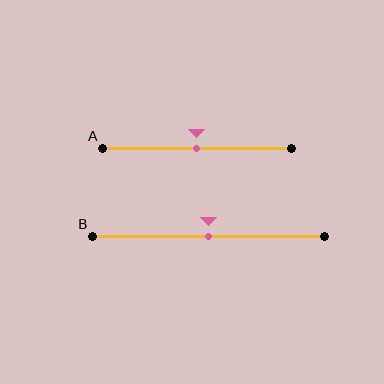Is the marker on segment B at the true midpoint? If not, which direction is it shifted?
Yes, the marker on segment B is at the true midpoint.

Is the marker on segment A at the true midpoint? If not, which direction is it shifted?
Yes, the marker on segment A is at the true midpoint.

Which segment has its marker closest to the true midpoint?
Segment A has its marker closest to the true midpoint.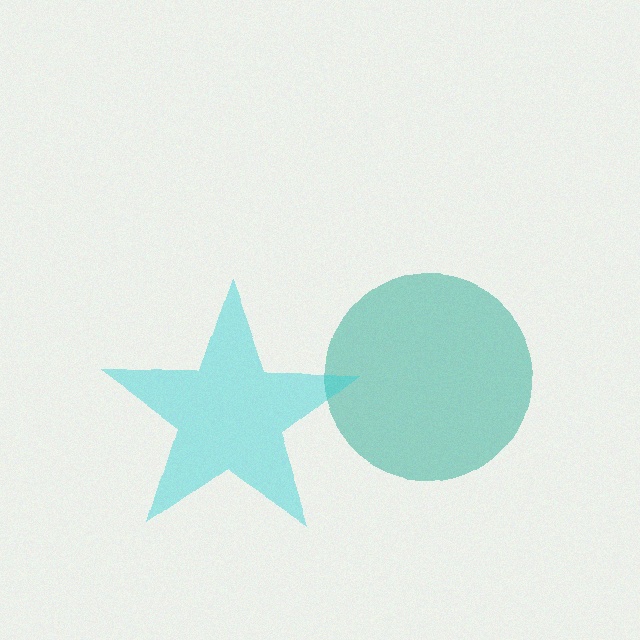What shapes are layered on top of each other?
The layered shapes are: a teal circle, a cyan star.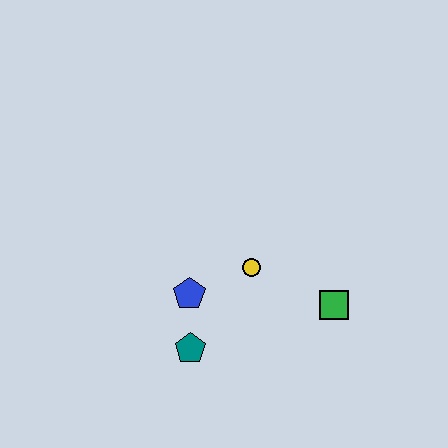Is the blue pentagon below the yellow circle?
Yes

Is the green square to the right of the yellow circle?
Yes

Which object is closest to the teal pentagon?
The blue pentagon is closest to the teal pentagon.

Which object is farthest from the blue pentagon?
The green square is farthest from the blue pentagon.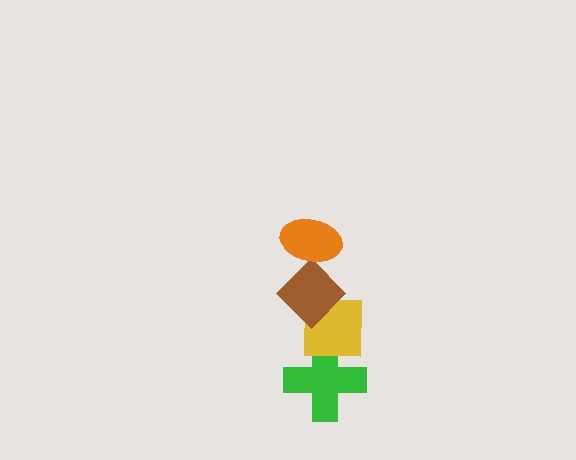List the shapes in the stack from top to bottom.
From top to bottom: the orange ellipse, the brown diamond, the yellow square, the green cross.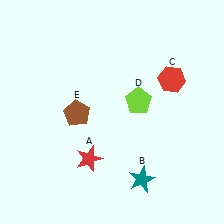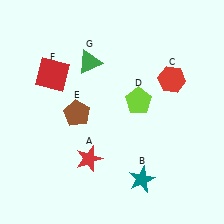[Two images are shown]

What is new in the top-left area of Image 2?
A green triangle (G) was added in the top-left area of Image 2.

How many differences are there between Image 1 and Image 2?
There are 2 differences between the two images.